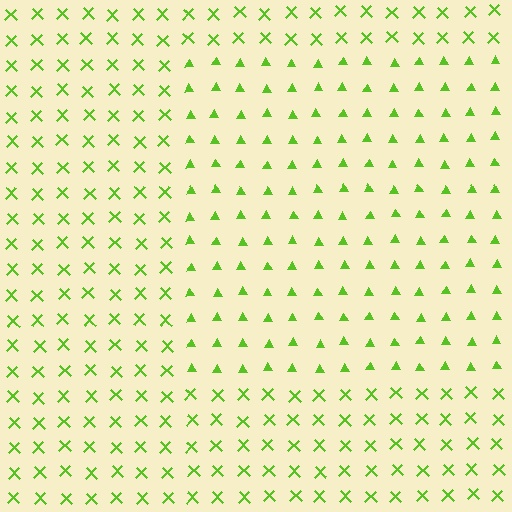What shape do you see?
I see a rectangle.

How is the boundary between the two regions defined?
The boundary is defined by a change in element shape: triangles inside vs. X marks outside. All elements share the same color and spacing.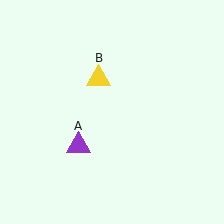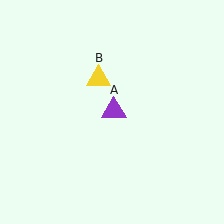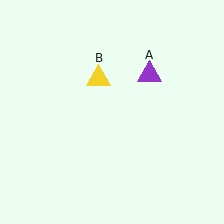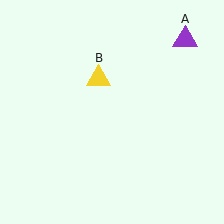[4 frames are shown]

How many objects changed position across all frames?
1 object changed position: purple triangle (object A).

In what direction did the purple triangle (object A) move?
The purple triangle (object A) moved up and to the right.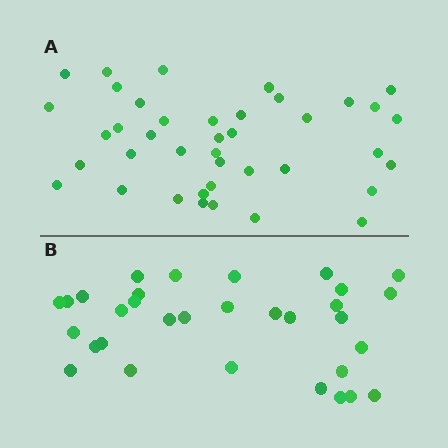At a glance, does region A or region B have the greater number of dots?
Region A (the top region) has more dots.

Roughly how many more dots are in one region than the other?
Region A has roughly 8 or so more dots than region B.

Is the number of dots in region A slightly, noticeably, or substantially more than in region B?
Region A has noticeably more, but not dramatically so. The ratio is roughly 1.2 to 1.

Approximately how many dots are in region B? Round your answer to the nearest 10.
About 30 dots. (The exact count is 32, which rounds to 30.)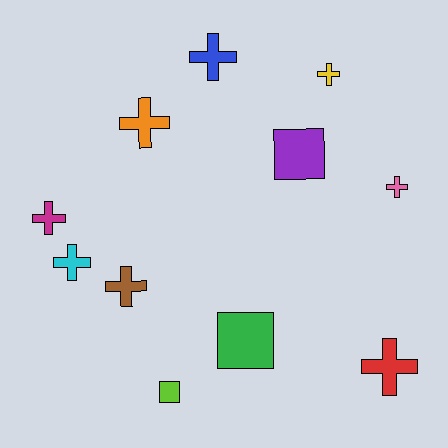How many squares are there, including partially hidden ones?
There are 3 squares.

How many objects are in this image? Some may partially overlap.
There are 11 objects.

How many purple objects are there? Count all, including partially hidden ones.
There is 1 purple object.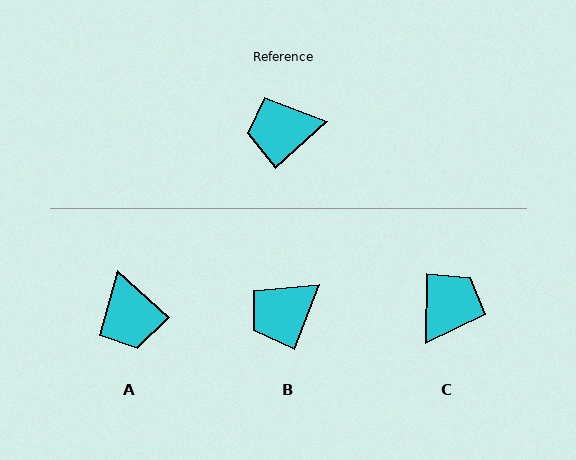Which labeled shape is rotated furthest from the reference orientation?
C, about 133 degrees away.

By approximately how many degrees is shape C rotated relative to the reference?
Approximately 133 degrees clockwise.